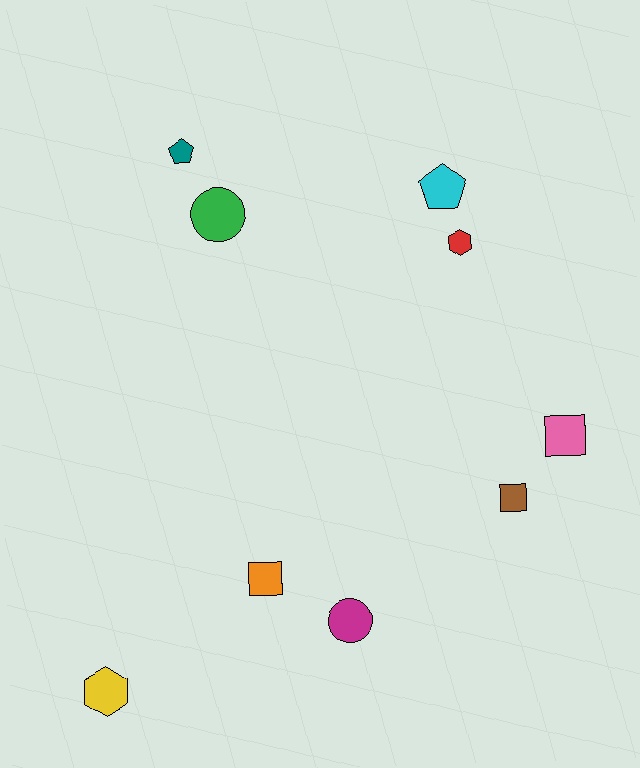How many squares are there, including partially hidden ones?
There are 3 squares.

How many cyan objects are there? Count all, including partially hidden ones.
There is 1 cyan object.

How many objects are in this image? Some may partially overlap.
There are 9 objects.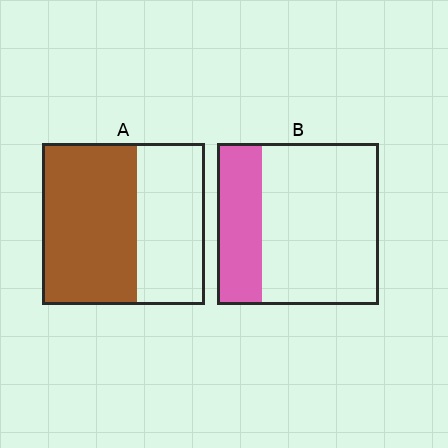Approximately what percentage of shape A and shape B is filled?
A is approximately 60% and B is approximately 30%.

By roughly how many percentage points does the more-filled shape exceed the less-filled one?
By roughly 30 percentage points (A over B).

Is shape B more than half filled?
No.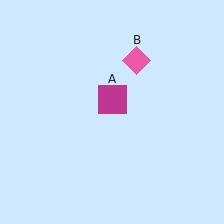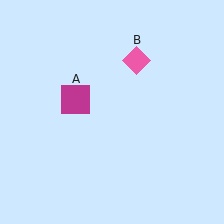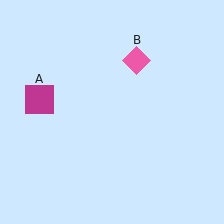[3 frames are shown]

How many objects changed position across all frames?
1 object changed position: magenta square (object A).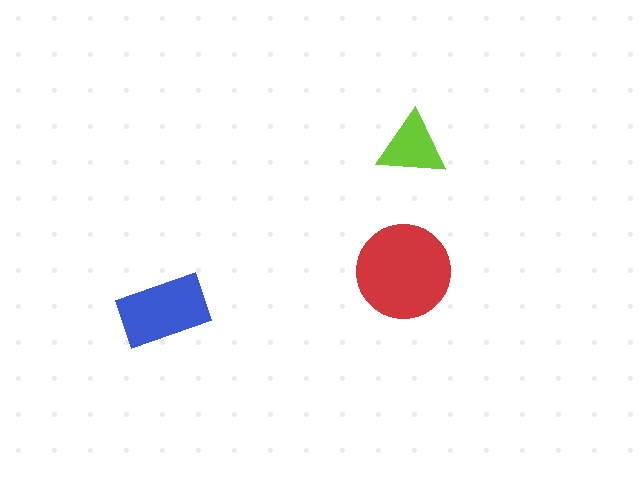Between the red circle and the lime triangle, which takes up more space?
The red circle.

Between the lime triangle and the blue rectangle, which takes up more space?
The blue rectangle.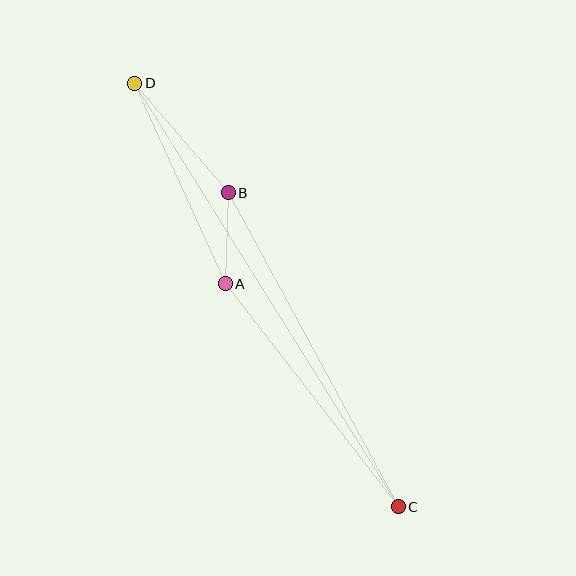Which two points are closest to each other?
Points A and B are closest to each other.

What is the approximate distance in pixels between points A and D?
The distance between A and D is approximately 220 pixels.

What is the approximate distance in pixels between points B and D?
The distance between B and D is approximately 144 pixels.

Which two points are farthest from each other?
Points C and D are farthest from each other.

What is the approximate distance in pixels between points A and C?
The distance between A and C is approximately 282 pixels.